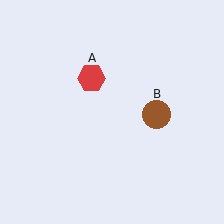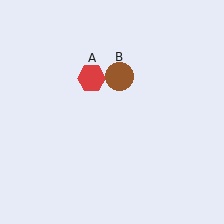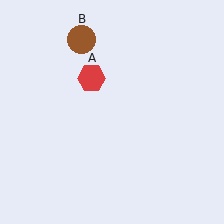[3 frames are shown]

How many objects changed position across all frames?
1 object changed position: brown circle (object B).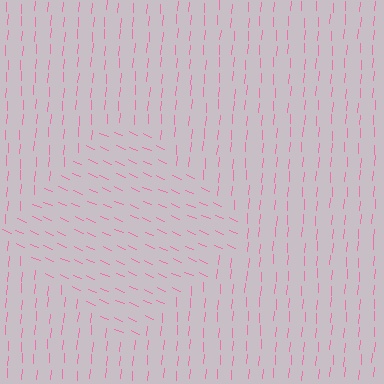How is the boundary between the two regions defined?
The boundary is defined purely by a change in line orientation (approximately 71 degrees difference). All lines are the same color and thickness.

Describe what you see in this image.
The image is filled with small pink line segments. A diamond region in the image has lines oriented differently from the surrounding lines, creating a visible texture boundary.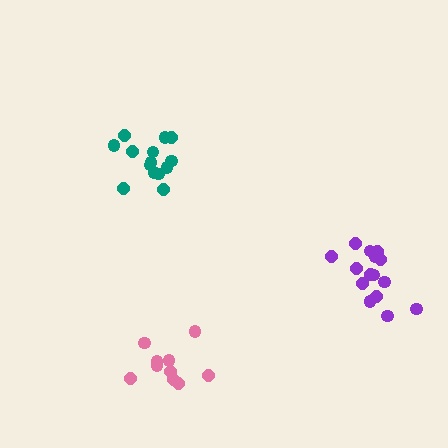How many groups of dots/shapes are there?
There are 3 groups.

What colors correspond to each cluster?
The clusters are colored: purple, pink, teal.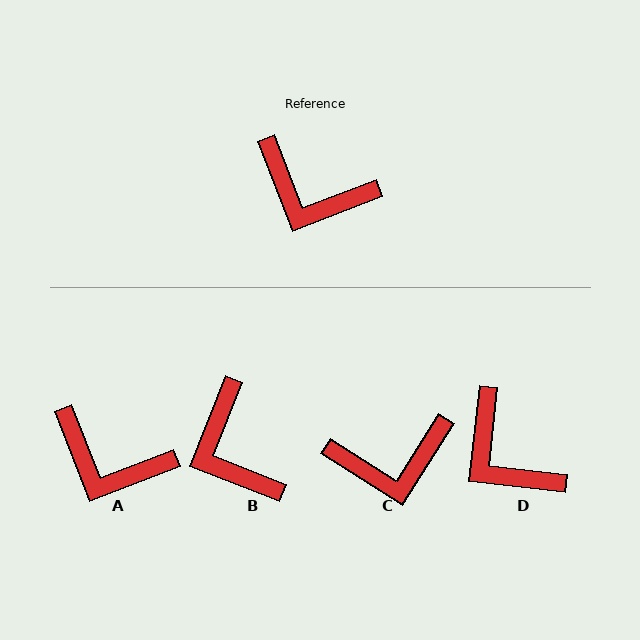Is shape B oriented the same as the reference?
No, it is off by about 43 degrees.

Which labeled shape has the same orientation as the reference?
A.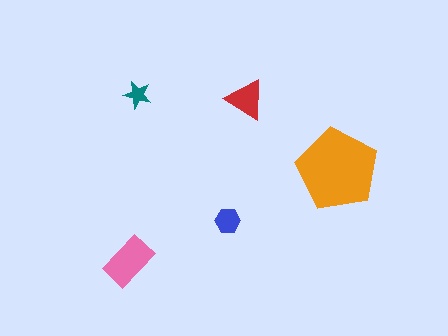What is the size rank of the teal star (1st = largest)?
5th.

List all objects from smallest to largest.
The teal star, the blue hexagon, the red triangle, the pink rectangle, the orange pentagon.